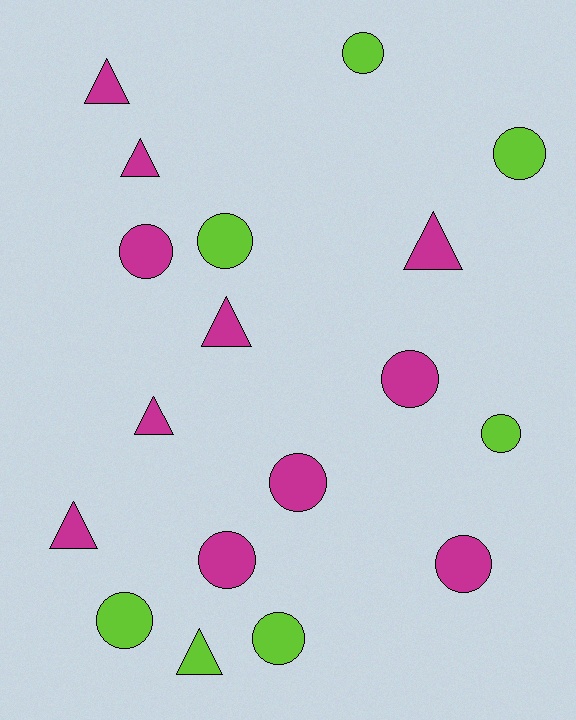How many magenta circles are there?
There are 5 magenta circles.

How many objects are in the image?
There are 18 objects.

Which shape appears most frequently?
Circle, with 11 objects.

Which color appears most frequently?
Magenta, with 11 objects.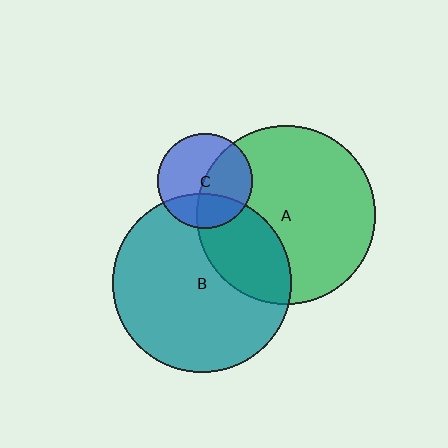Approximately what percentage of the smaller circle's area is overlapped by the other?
Approximately 45%.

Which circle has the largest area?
Circle B (teal).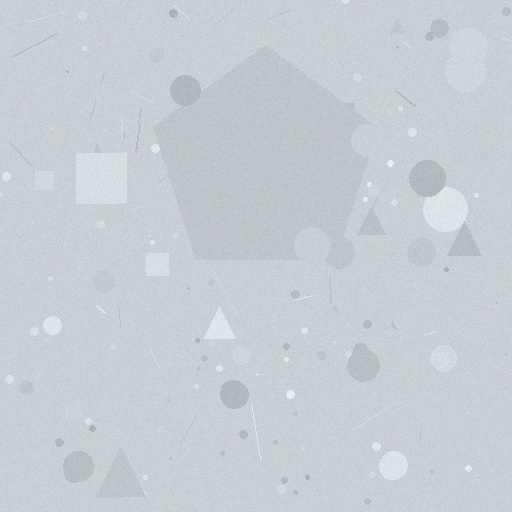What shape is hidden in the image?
A pentagon is hidden in the image.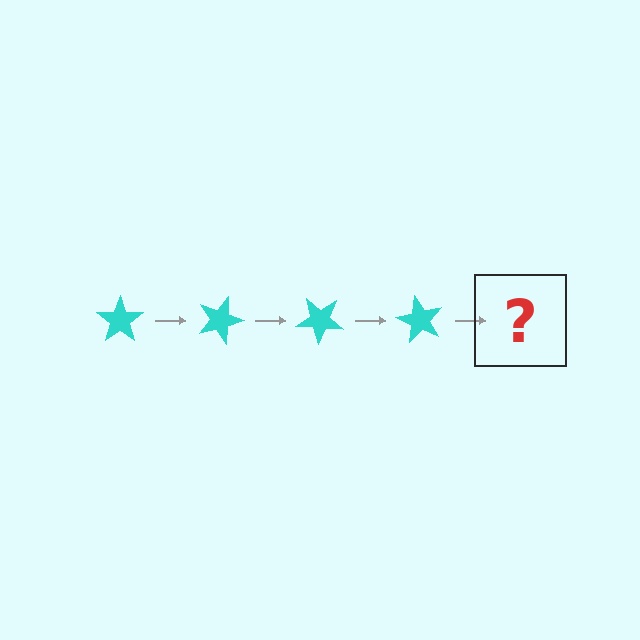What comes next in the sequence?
The next element should be a cyan star rotated 80 degrees.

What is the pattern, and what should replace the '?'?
The pattern is that the star rotates 20 degrees each step. The '?' should be a cyan star rotated 80 degrees.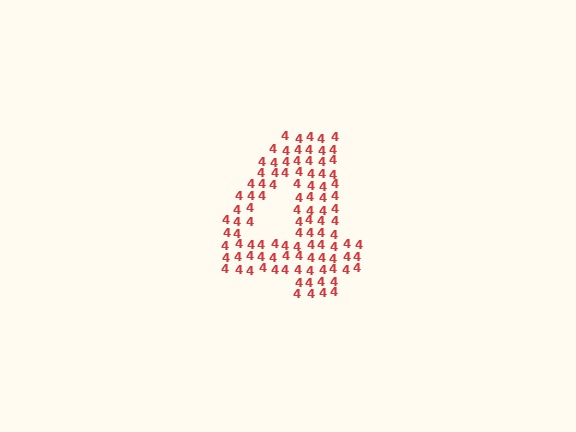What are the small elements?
The small elements are digit 4's.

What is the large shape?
The large shape is the digit 4.